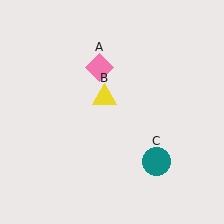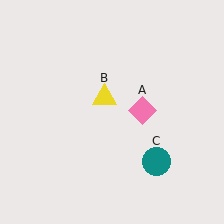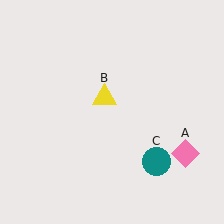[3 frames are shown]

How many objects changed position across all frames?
1 object changed position: pink diamond (object A).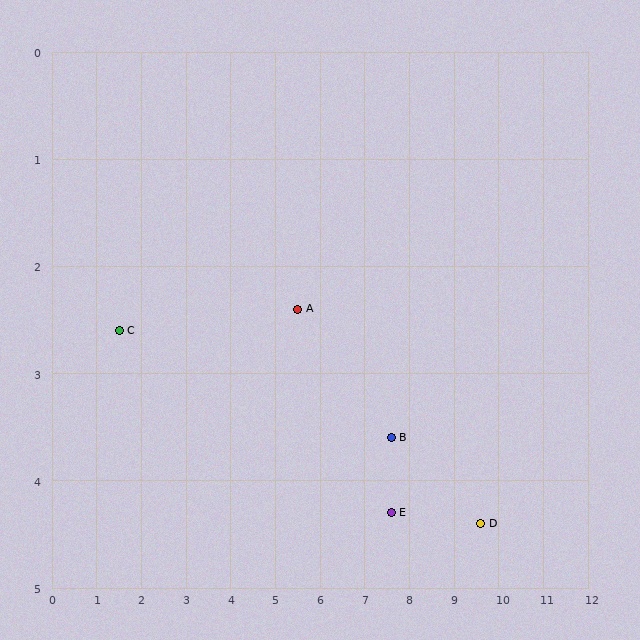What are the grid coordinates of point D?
Point D is at approximately (9.6, 4.4).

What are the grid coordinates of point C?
Point C is at approximately (1.5, 2.6).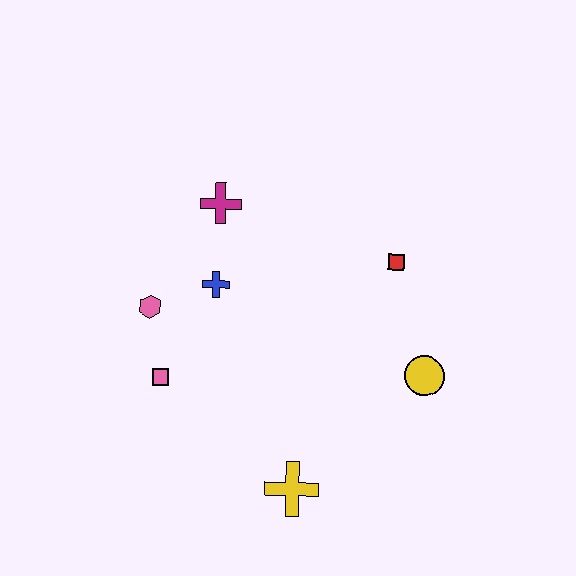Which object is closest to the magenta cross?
The blue cross is closest to the magenta cross.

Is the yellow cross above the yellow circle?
No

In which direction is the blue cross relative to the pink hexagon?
The blue cross is to the right of the pink hexagon.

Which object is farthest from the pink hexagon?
The yellow circle is farthest from the pink hexagon.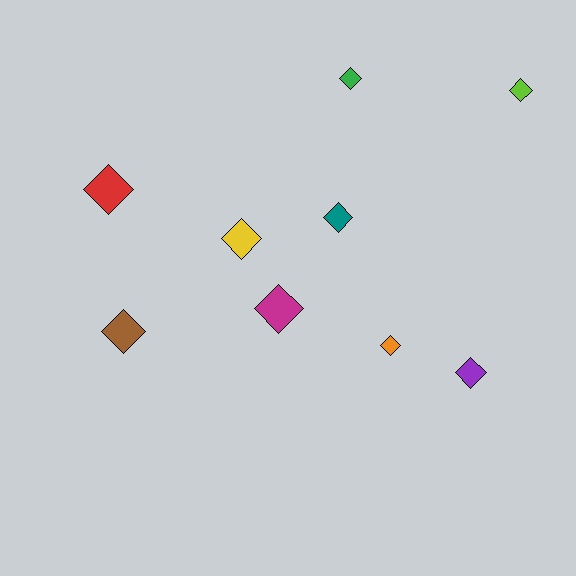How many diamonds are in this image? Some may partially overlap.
There are 9 diamonds.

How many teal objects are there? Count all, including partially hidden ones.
There is 1 teal object.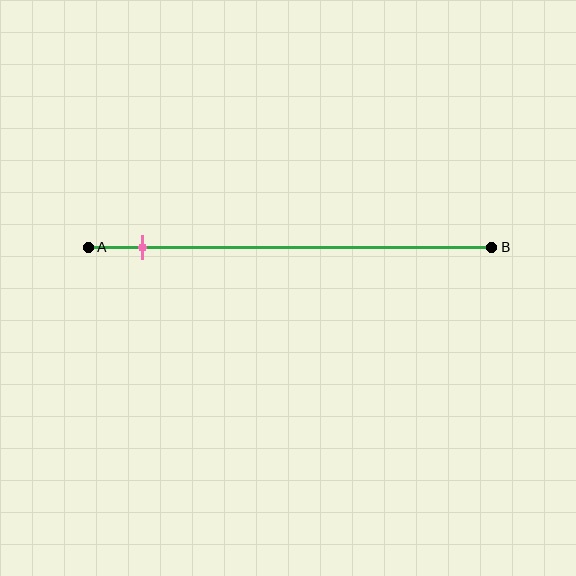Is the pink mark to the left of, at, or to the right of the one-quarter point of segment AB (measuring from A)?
The pink mark is to the left of the one-quarter point of segment AB.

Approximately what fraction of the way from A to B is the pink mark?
The pink mark is approximately 15% of the way from A to B.